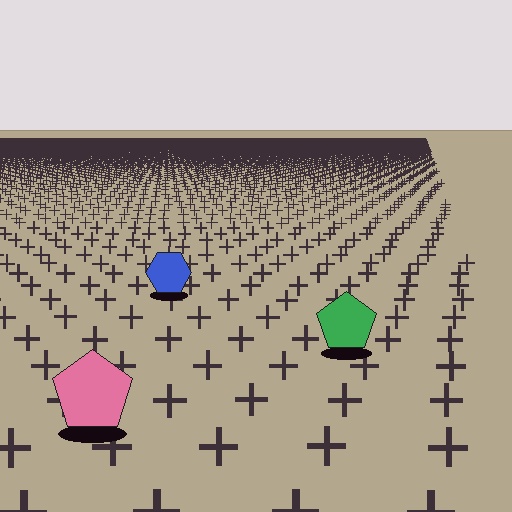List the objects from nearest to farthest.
From nearest to farthest: the pink pentagon, the green pentagon, the blue hexagon.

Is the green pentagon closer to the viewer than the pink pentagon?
No. The pink pentagon is closer — you can tell from the texture gradient: the ground texture is coarser near it.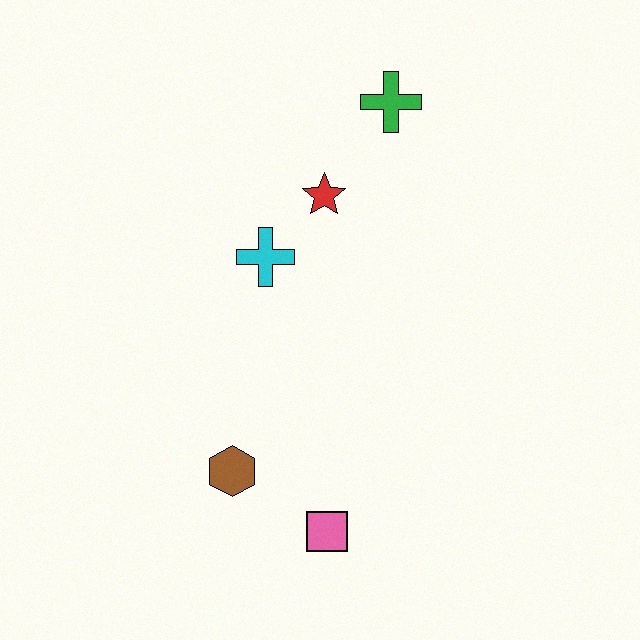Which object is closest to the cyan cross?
The red star is closest to the cyan cross.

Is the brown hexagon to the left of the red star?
Yes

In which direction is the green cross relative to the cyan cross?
The green cross is above the cyan cross.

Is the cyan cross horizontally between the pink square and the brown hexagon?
Yes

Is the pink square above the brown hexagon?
No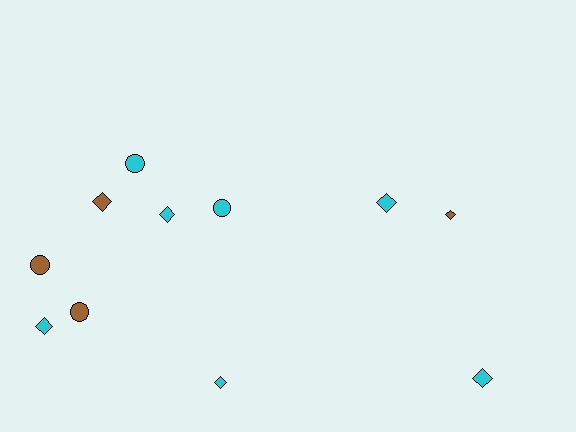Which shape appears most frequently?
Diamond, with 7 objects.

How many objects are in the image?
There are 11 objects.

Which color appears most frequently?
Cyan, with 7 objects.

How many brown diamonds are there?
There are 2 brown diamonds.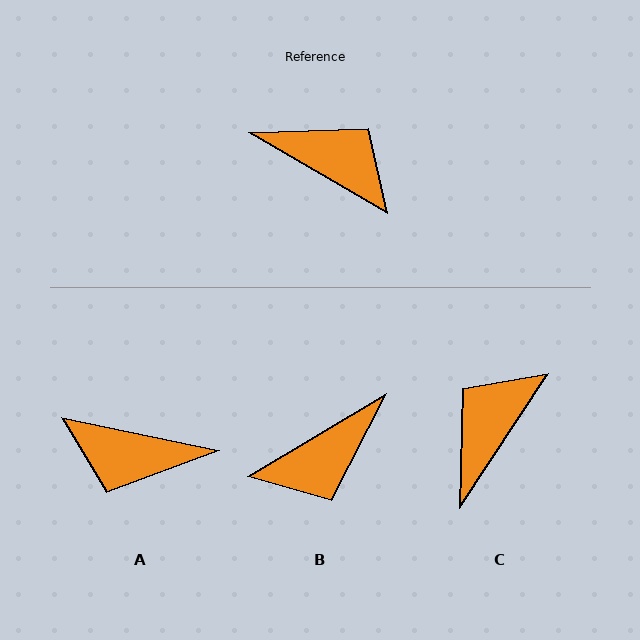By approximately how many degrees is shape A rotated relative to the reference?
Approximately 162 degrees clockwise.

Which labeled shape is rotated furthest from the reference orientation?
A, about 162 degrees away.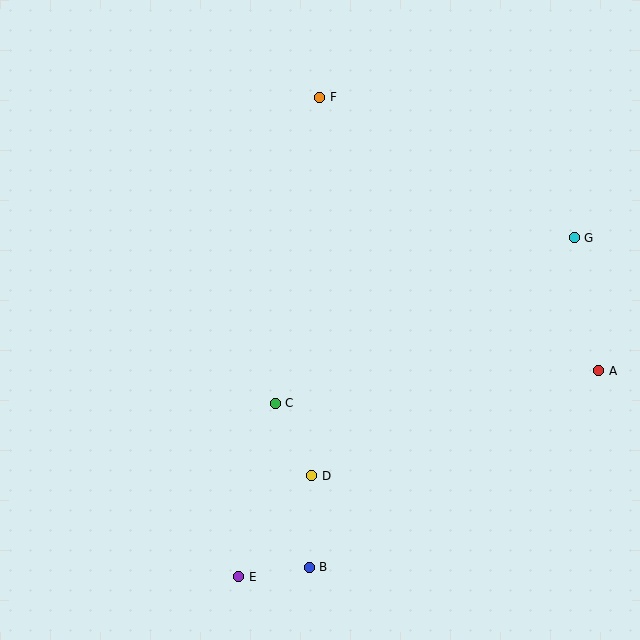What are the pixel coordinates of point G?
Point G is at (574, 238).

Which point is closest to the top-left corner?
Point F is closest to the top-left corner.